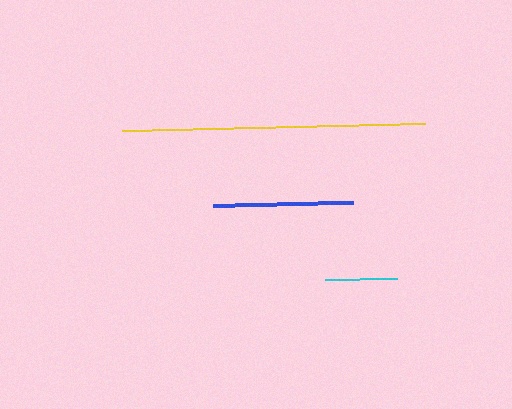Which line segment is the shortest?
The cyan line is the shortest at approximately 72 pixels.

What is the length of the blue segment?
The blue segment is approximately 140 pixels long.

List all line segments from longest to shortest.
From longest to shortest: yellow, blue, cyan.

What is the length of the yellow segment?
The yellow segment is approximately 302 pixels long.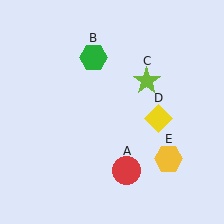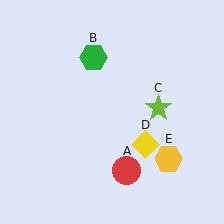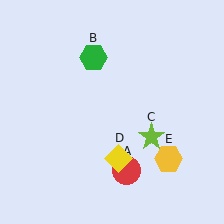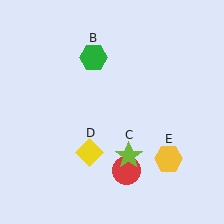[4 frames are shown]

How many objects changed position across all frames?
2 objects changed position: lime star (object C), yellow diamond (object D).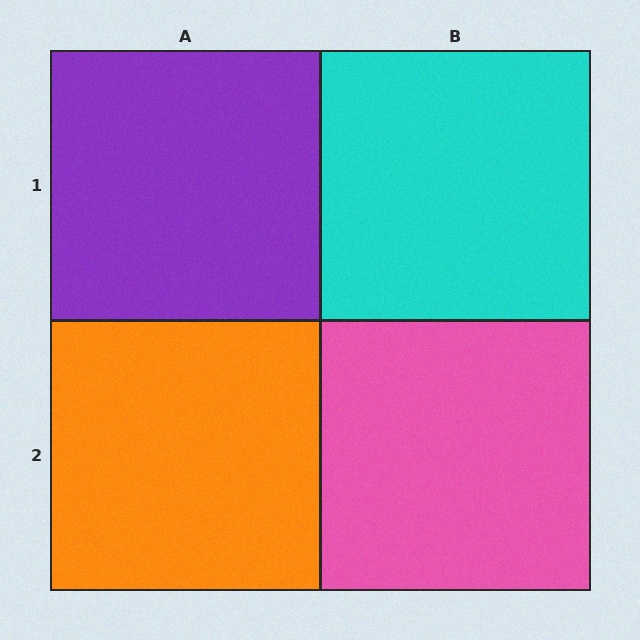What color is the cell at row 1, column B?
Cyan.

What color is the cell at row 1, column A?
Purple.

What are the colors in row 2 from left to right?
Orange, pink.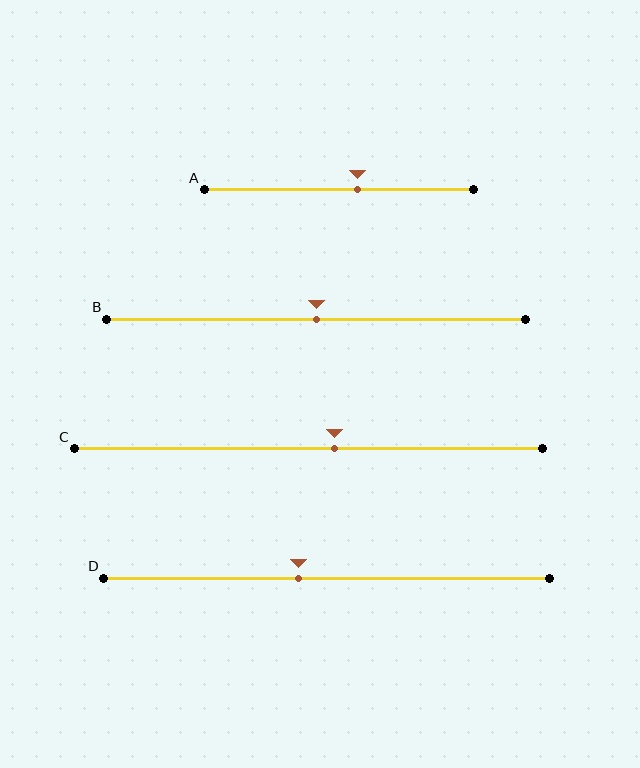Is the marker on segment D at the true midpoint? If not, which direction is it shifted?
No, the marker on segment D is shifted to the left by about 6% of the segment length.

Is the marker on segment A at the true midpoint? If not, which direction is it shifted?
No, the marker on segment A is shifted to the right by about 7% of the segment length.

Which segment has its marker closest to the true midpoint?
Segment B has its marker closest to the true midpoint.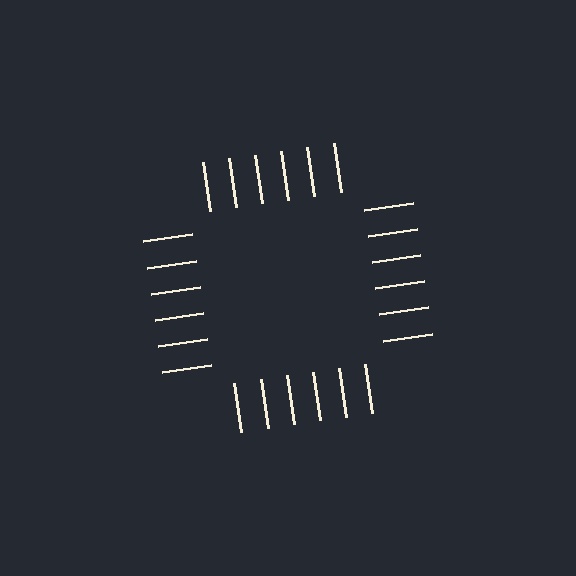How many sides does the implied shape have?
4 sides — the line-ends trace a square.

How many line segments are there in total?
24 — 6 along each of the 4 edges.